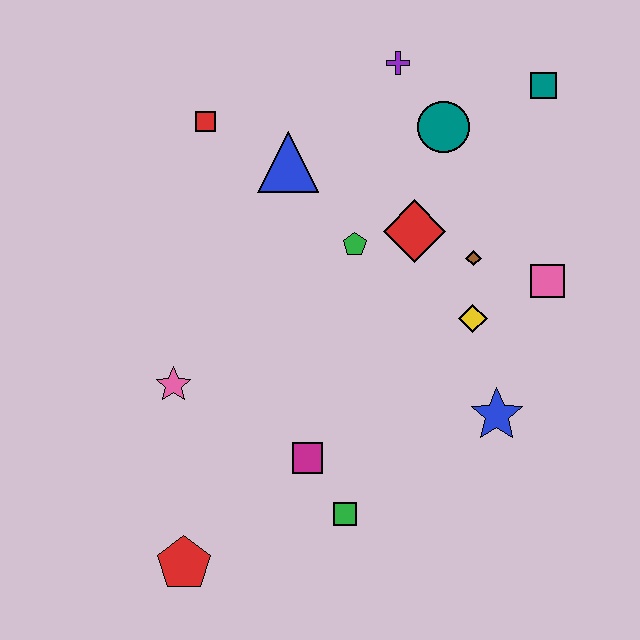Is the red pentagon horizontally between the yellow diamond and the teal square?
No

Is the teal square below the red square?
No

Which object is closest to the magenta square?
The green square is closest to the magenta square.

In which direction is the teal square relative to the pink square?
The teal square is above the pink square.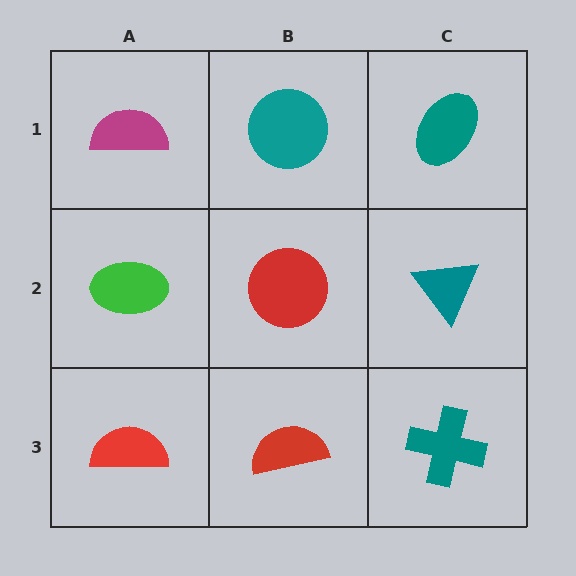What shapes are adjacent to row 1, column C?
A teal triangle (row 2, column C), a teal circle (row 1, column B).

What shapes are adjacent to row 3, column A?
A green ellipse (row 2, column A), a red semicircle (row 3, column B).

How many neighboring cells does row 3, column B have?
3.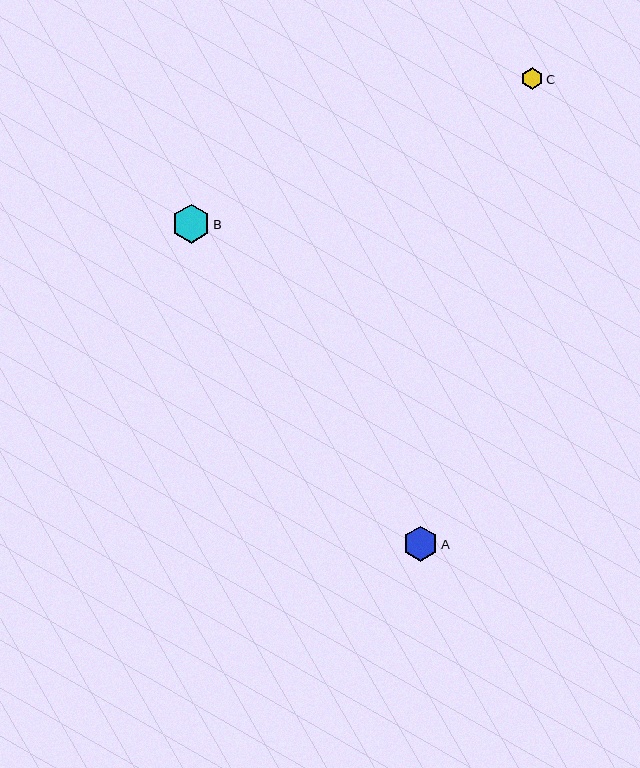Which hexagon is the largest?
Hexagon B is the largest with a size of approximately 39 pixels.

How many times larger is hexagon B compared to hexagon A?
Hexagon B is approximately 1.1 times the size of hexagon A.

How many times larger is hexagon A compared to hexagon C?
Hexagon A is approximately 1.6 times the size of hexagon C.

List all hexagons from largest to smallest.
From largest to smallest: B, A, C.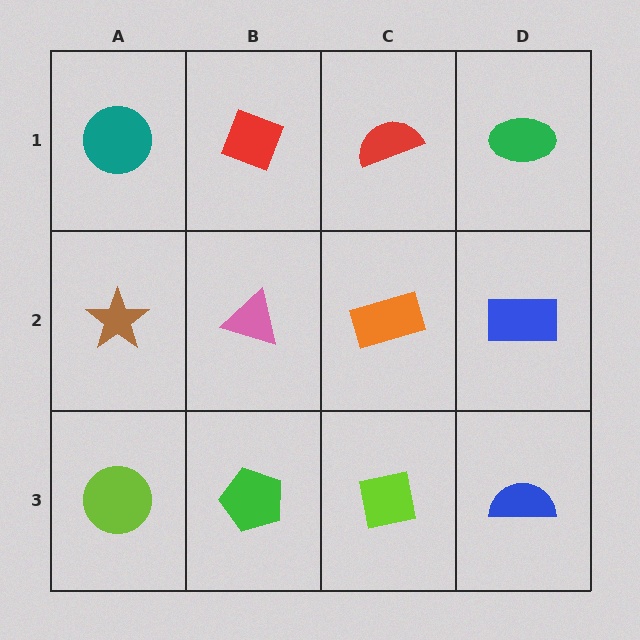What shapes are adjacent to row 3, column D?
A blue rectangle (row 2, column D), a lime square (row 3, column C).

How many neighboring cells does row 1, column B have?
3.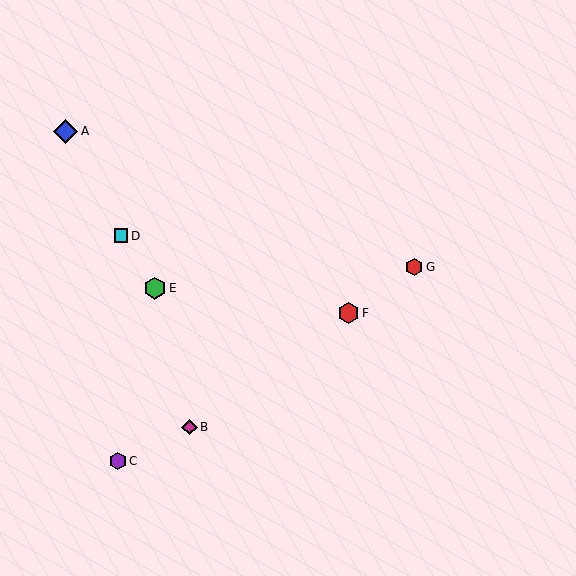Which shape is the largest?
The blue diamond (labeled A) is the largest.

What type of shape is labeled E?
Shape E is a green hexagon.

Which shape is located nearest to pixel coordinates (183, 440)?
The magenta diamond (labeled B) at (190, 427) is nearest to that location.